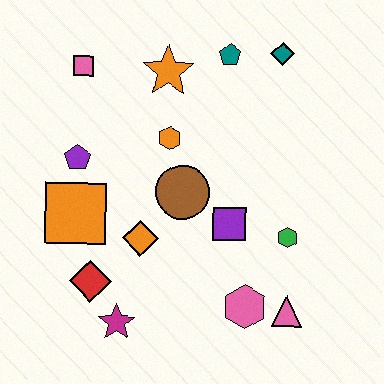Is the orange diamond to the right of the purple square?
No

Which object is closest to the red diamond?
The magenta star is closest to the red diamond.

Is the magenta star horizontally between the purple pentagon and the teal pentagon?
Yes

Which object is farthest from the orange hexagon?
The pink triangle is farthest from the orange hexagon.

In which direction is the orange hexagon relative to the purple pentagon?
The orange hexagon is to the right of the purple pentagon.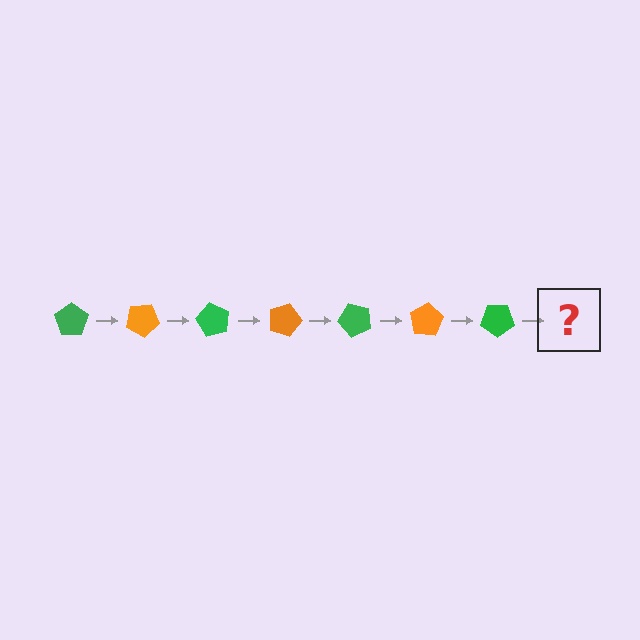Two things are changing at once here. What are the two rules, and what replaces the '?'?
The two rules are that it rotates 30 degrees each step and the color cycles through green and orange. The '?' should be an orange pentagon, rotated 210 degrees from the start.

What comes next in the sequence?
The next element should be an orange pentagon, rotated 210 degrees from the start.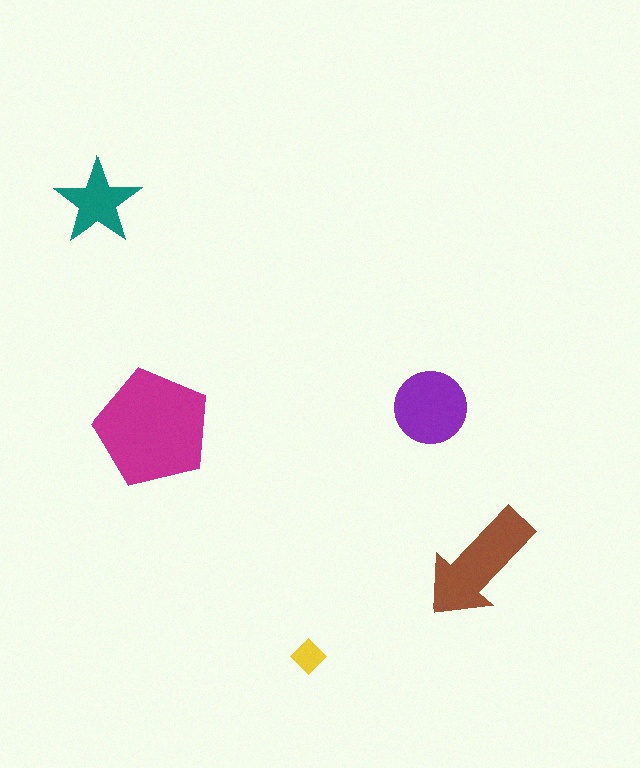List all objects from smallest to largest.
The yellow diamond, the teal star, the purple circle, the brown arrow, the magenta pentagon.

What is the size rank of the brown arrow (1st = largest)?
2nd.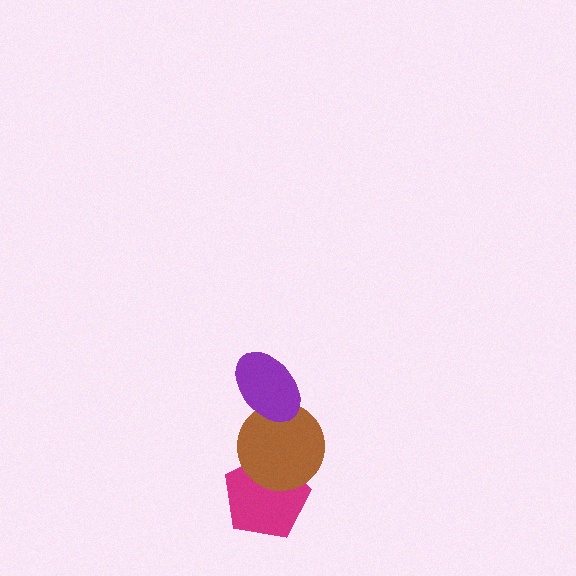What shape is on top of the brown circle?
The purple ellipse is on top of the brown circle.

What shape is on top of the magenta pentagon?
The brown circle is on top of the magenta pentagon.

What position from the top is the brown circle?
The brown circle is 2nd from the top.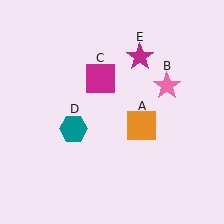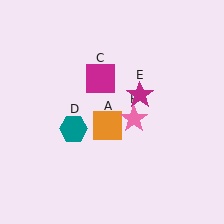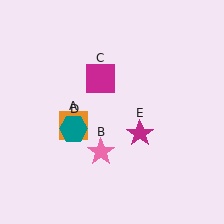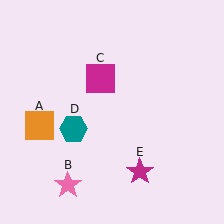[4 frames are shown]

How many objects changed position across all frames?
3 objects changed position: orange square (object A), pink star (object B), magenta star (object E).